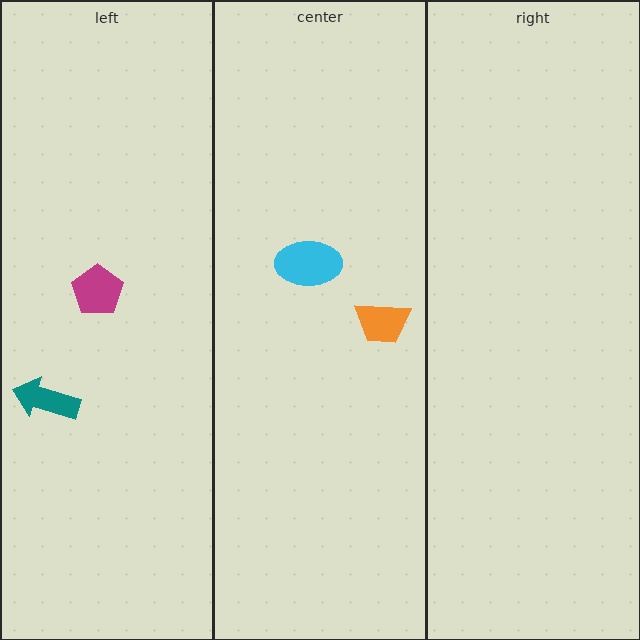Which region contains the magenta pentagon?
The left region.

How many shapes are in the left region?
2.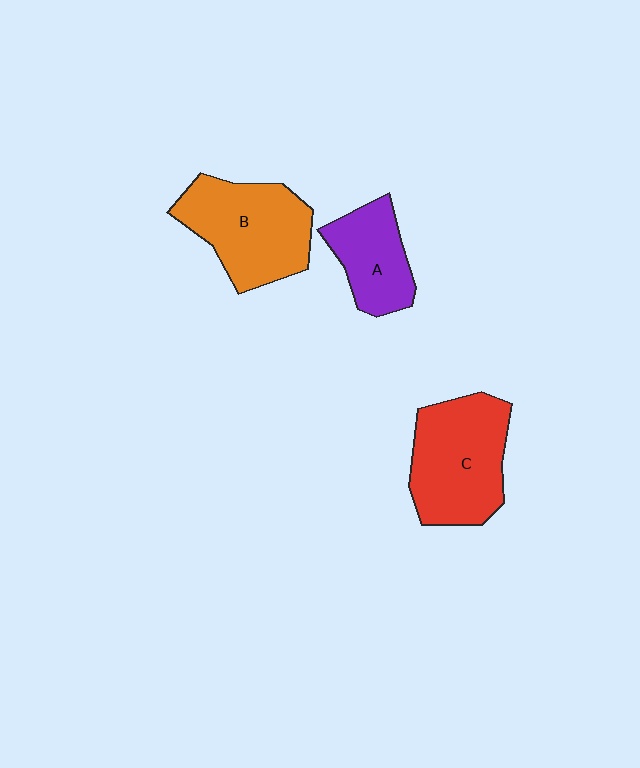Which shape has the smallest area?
Shape A (purple).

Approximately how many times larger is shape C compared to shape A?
Approximately 1.6 times.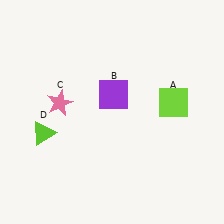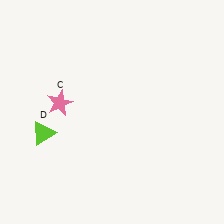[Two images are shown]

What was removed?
The purple square (B), the lime square (A) were removed in Image 2.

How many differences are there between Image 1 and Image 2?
There are 2 differences between the two images.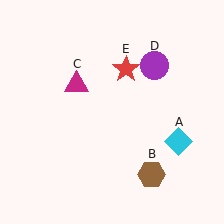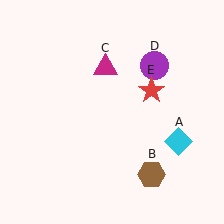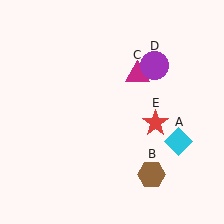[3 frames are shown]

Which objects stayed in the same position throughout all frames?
Cyan diamond (object A) and brown hexagon (object B) and purple circle (object D) remained stationary.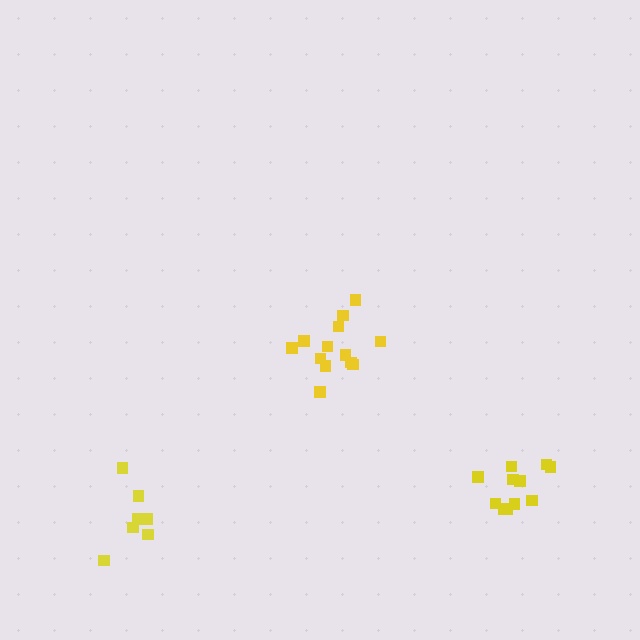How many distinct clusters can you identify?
There are 3 distinct clusters.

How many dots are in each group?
Group 1: 7 dots, Group 2: 11 dots, Group 3: 13 dots (31 total).